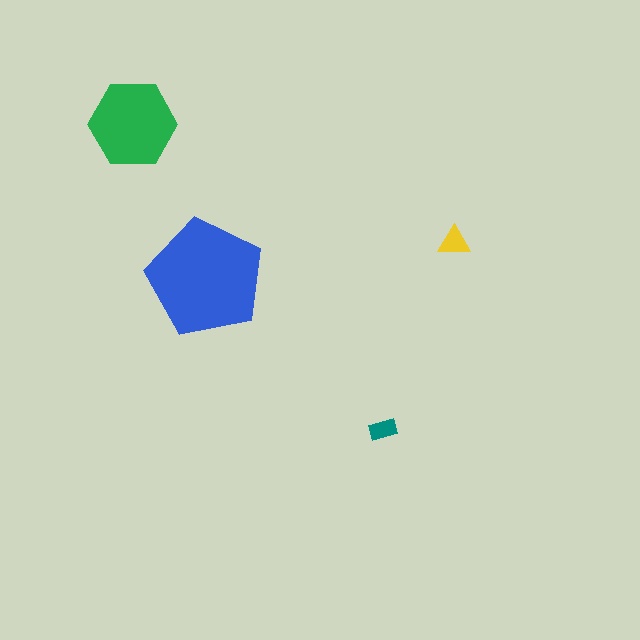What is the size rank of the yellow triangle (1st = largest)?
3rd.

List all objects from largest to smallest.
The blue pentagon, the green hexagon, the yellow triangle, the teal rectangle.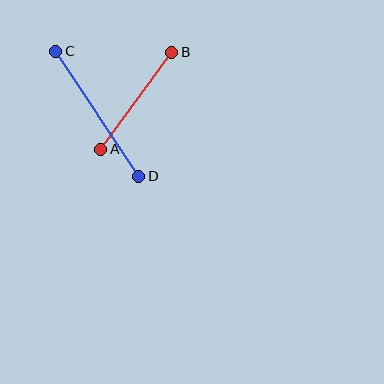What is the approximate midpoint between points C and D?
The midpoint is at approximately (97, 114) pixels.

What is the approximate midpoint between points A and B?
The midpoint is at approximately (136, 101) pixels.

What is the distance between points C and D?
The distance is approximately 150 pixels.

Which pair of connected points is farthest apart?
Points C and D are farthest apart.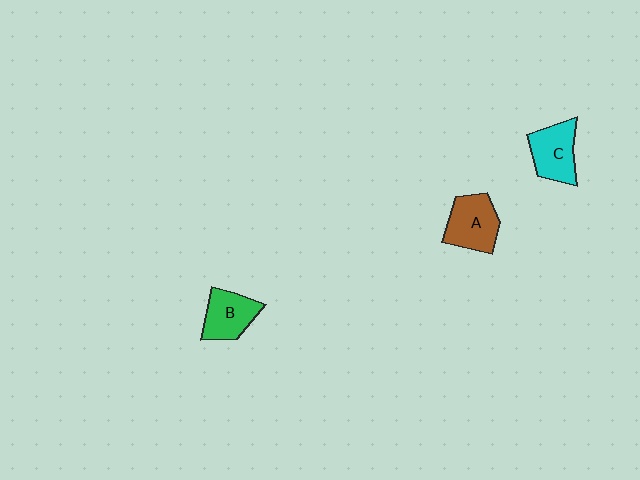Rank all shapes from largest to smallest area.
From largest to smallest: A (brown), C (cyan), B (green).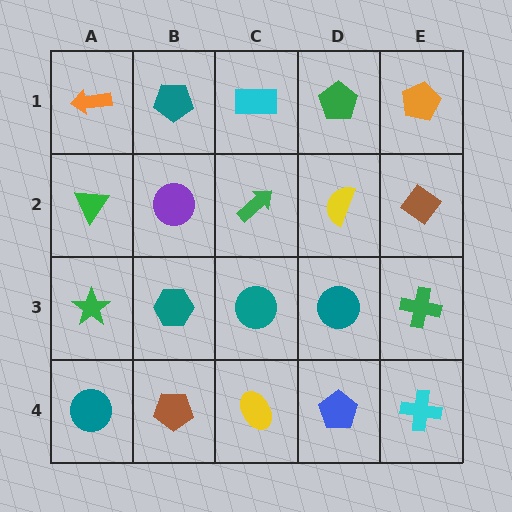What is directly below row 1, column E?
A brown diamond.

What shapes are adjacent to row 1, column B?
A purple circle (row 2, column B), an orange arrow (row 1, column A), a cyan rectangle (row 1, column C).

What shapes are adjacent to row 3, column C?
A green arrow (row 2, column C), a yellow ellipse (row 4, column C), a teal hexagon (row 3, column B), a teal circle (row 3, column D).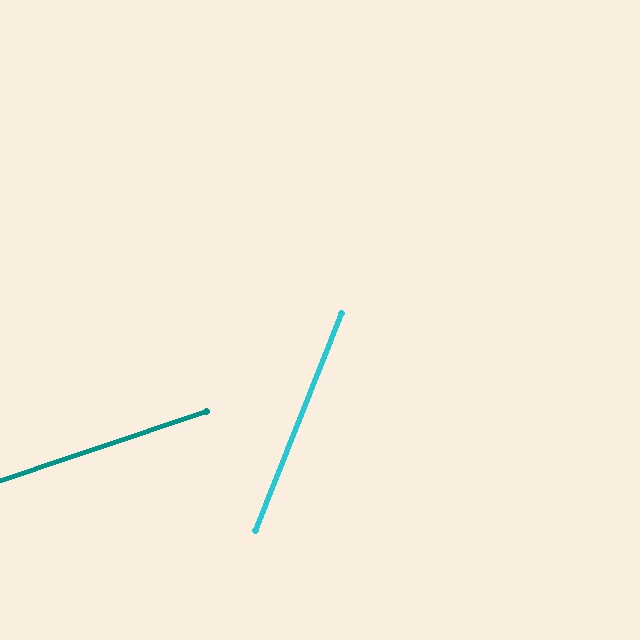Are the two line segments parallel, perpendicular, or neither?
Neither parallel nor perpendicular — they differ by about 50°.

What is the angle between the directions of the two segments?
Approximately 50 degrees.